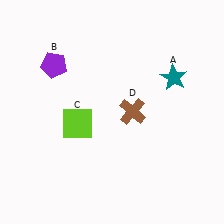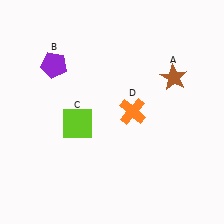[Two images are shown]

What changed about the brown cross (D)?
In Image 1, D is brown. In Image 2, it changed to orange.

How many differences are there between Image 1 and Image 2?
There are 2 differences between the two images.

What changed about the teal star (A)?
In Image 1, A is teal. In Image 2, it changed to brown.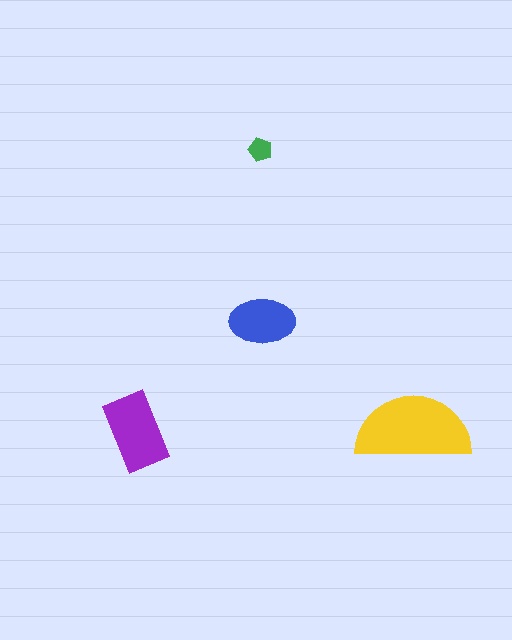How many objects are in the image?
There are 4 objects in the image.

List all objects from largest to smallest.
The yellow semicircle, the purple rectangle, the blue ellipse, the green pentagon.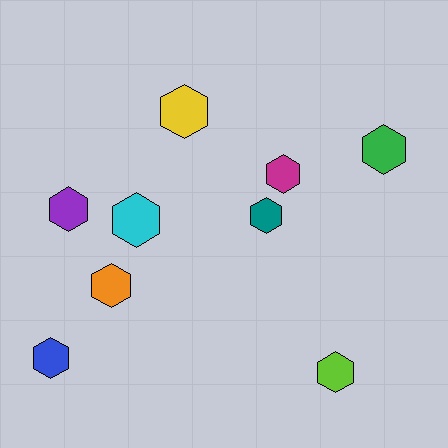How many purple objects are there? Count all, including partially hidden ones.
There is 1 purple object.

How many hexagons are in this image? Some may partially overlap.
There are 9 hexagons.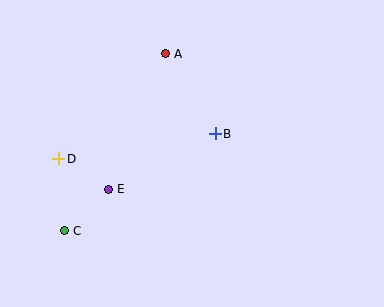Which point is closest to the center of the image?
Point B at (215, 134) is closest to the center.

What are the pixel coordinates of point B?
Point B is at (215, 134).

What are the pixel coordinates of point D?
Point D is at (59, 159).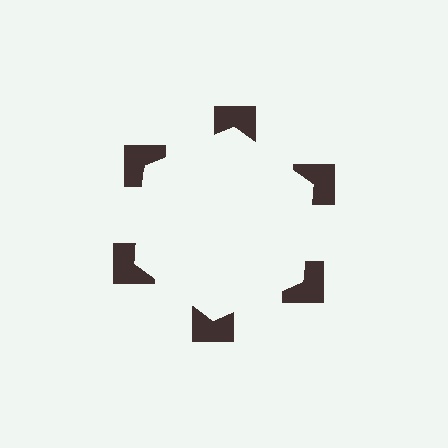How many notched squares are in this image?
There are 6 — one at each vertex of the illusory hexagon.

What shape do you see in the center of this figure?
An illusory hexagon — its edges are inferred from the aligned wedge cuts in the notched squares, not physically drawn.